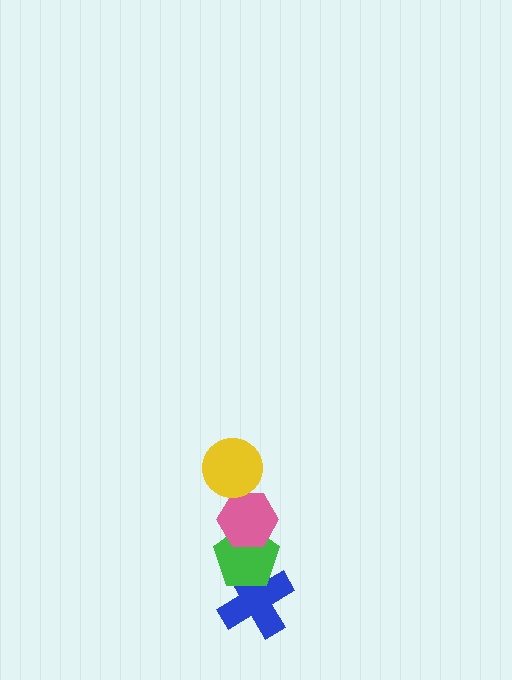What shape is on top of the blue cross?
The green pentagon is on top of the blue cross.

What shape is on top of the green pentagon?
The pink hexagon is on top of the green pentagon.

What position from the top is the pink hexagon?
The pink hexagon is 2nd from the top.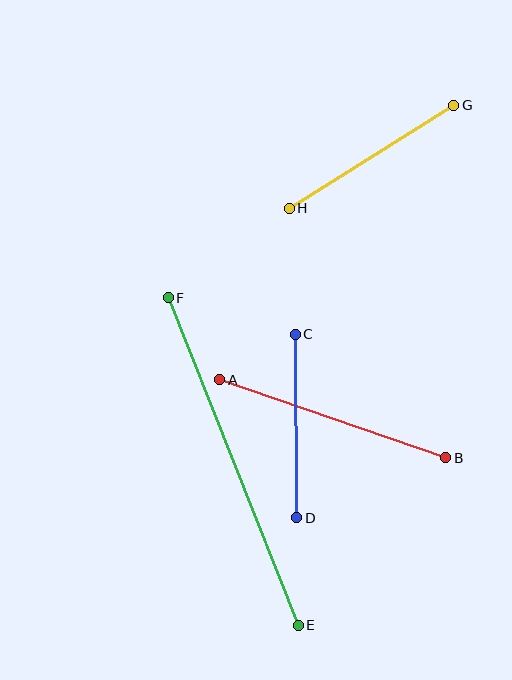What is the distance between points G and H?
The distance is approximately 195 pixels.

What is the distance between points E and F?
The distance is approximately 353 pixels.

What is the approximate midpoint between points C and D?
The midpoint is at approximately (296, 426) pixels.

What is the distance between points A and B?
The distance is approximately 239 pixels.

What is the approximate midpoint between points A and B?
The midpoint is at approximately (333, 419) pixels.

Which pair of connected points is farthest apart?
Points E and F are farthest apart.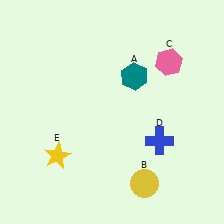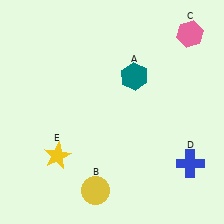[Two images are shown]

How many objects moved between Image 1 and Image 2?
3 objects moved between the two images.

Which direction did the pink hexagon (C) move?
The pink hexagon (C) moved up.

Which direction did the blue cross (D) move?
The blue cross (D) moved right.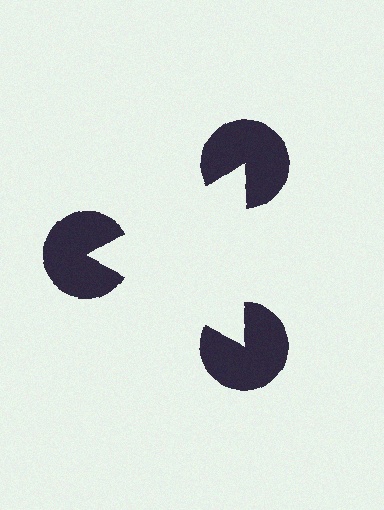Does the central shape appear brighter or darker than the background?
It typically appears slightly brighter than the background, even though no actual brightness change is drawn.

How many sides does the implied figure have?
3 sides.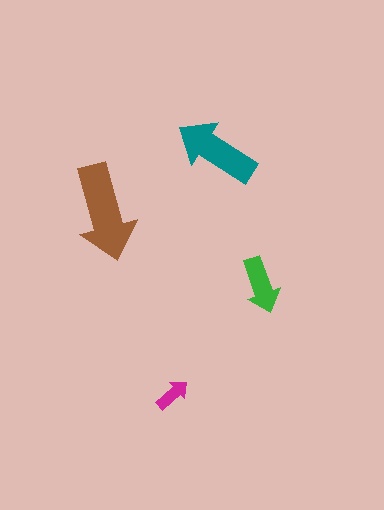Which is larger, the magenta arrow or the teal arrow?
The teal one.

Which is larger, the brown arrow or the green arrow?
The brown one.